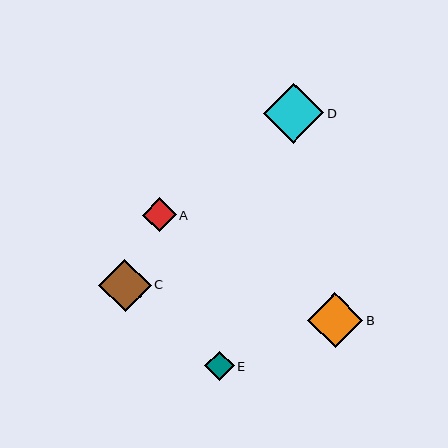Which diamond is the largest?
Diamond D is the largest with a size of approximately 60 pixels.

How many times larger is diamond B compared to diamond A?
Diamond B is approximately 1.6 times the size of diamond A.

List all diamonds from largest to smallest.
From largest to smallest: D, B, C, A, E.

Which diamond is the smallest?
Diamond E is the smallest with a size of approximately 29 pixels.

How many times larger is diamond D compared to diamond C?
Diamond D is approximately 1.1 times the size of diamond C.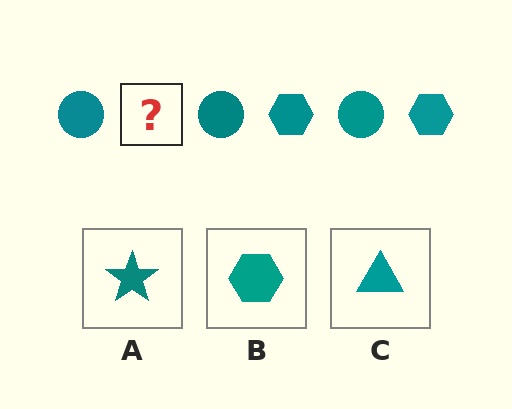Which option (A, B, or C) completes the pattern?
B.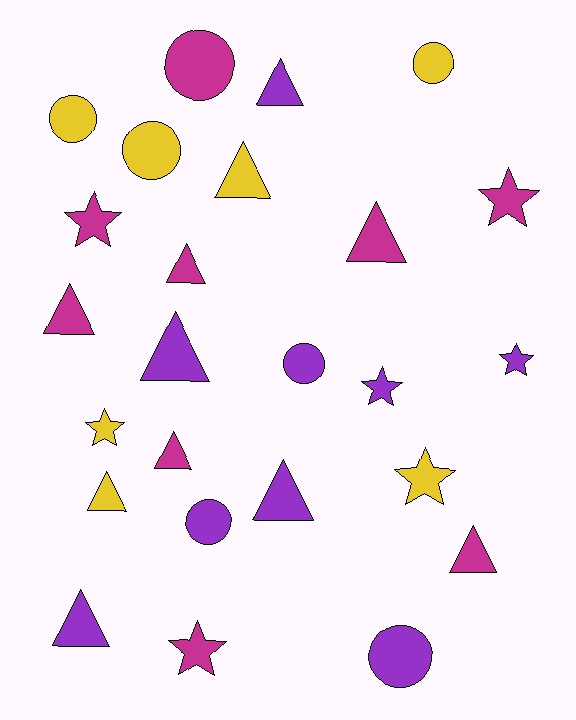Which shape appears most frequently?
Triangle, with 11 objects.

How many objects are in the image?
There are 25 objects.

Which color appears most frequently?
Purple, with 9 objects.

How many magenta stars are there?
There are 3 magenta stars.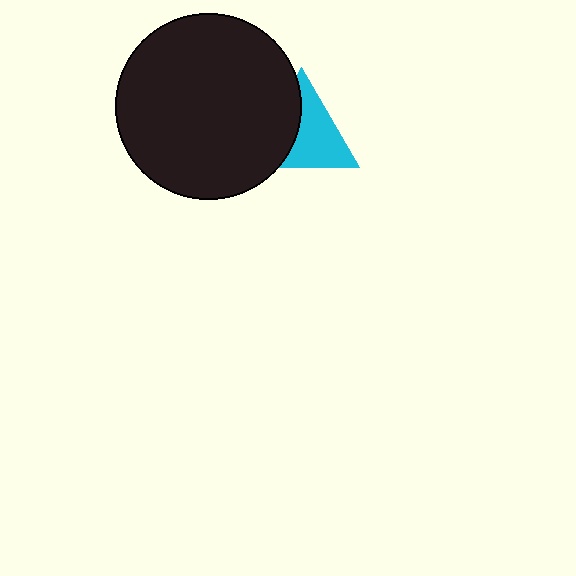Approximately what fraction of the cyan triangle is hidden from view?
Roughly 42% of the cyan triangle is hidden behind the black circle.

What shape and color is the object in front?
The object in front is a black circle.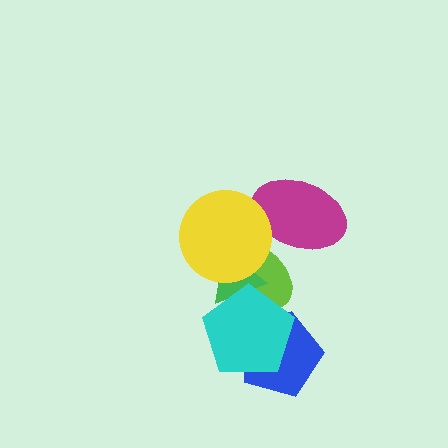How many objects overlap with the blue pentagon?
1 object overlaps with the blue pentagon.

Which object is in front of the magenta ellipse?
The yellow circle is in front of the magenta ellipse.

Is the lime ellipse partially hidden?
Yes, it is partially covered by another shape.